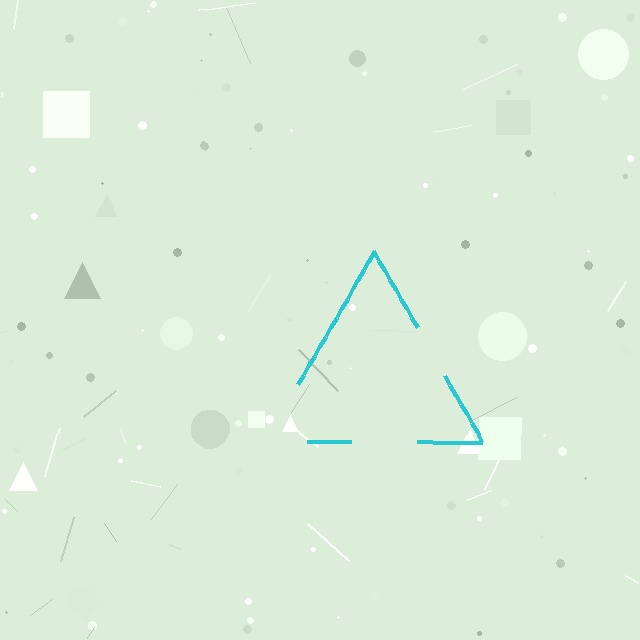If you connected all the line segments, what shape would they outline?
They would outline a triangle.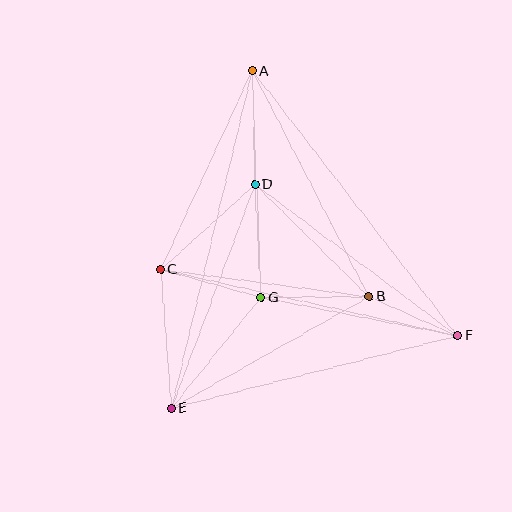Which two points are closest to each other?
Points B and F are closest to each other.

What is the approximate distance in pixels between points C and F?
The distance between C and F is approximately 304 pixels.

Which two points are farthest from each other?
Points A and E are farthest from each other.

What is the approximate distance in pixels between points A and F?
The distance between A and F is approximately 335 pixels.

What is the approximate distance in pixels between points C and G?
The distance between C and G is approximately 104 pixels.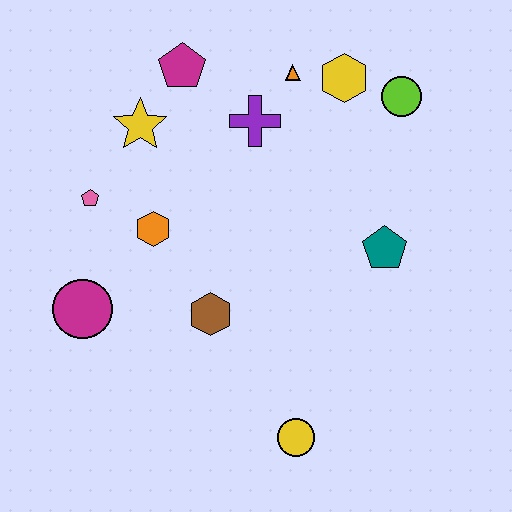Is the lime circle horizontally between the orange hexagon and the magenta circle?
No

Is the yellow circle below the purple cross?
Yes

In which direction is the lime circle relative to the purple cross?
The lime circle is to the right of the purple cross.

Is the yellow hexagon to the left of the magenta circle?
No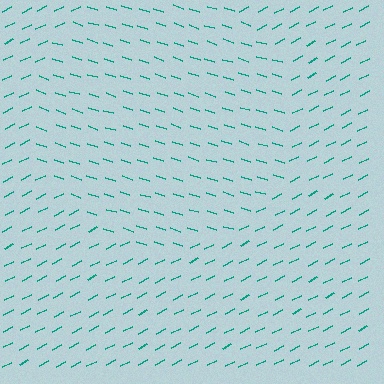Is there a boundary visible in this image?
Yes, there is a texture boundary formed by a change in line orientation.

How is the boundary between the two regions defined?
The boundary is defined purely by a change in line orientation (approximately 45 degrees difference). All lines are the same color and thickness.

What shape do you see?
I see a circle.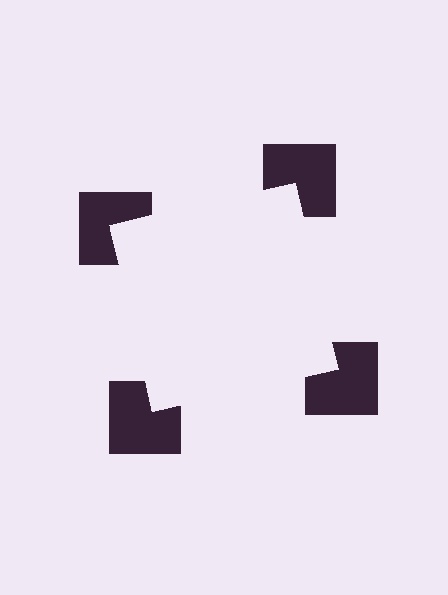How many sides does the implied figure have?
4 sides.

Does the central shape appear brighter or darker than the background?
It typically appears slightly brighter than the background, even though no actual brightness change is drawn.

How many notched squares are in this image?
There are 4 — one at each vertex of the illusory square.